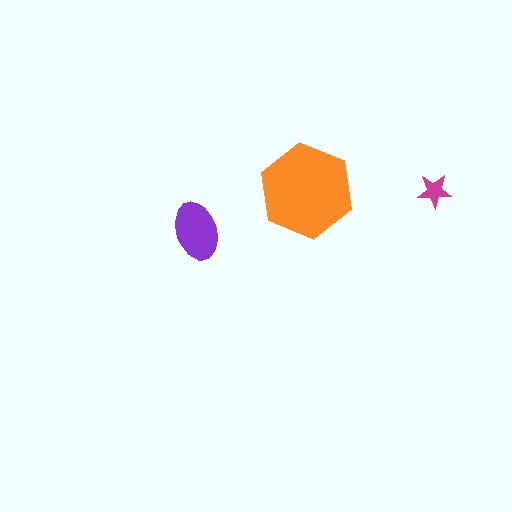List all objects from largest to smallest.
The orange hexagon, the purple ellipse, the magenta star.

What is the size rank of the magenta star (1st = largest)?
3rd.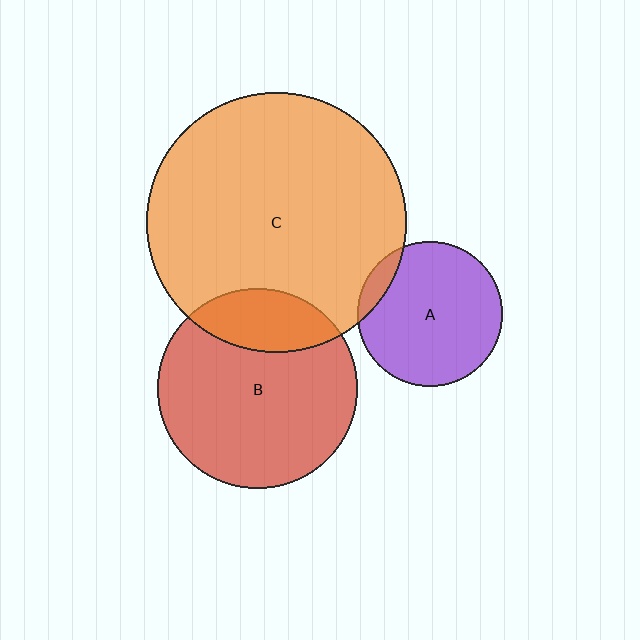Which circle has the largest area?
Circle C (orange).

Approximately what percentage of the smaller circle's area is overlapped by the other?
Approximately 20%.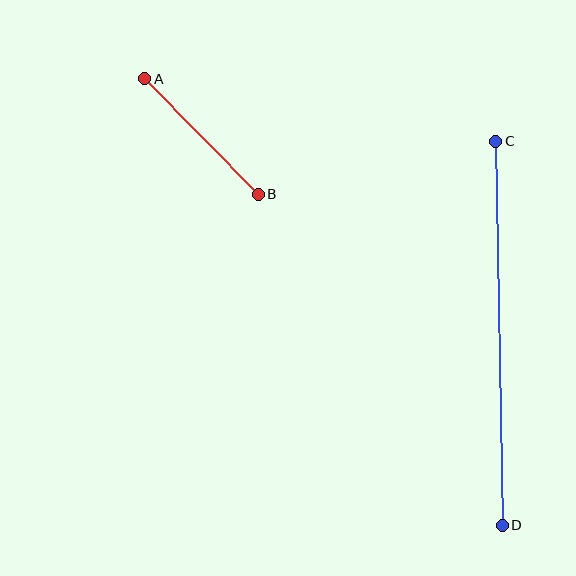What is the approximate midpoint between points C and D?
The midpoint is at approximately (499, 333) pixels.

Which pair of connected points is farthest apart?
Points C and D are farthest apart.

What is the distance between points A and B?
The distance is approximately 162 pixels.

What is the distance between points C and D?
The distance is approximately 384 pixels.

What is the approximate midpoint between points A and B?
The midpoint is at approximately (201, 136) pixels.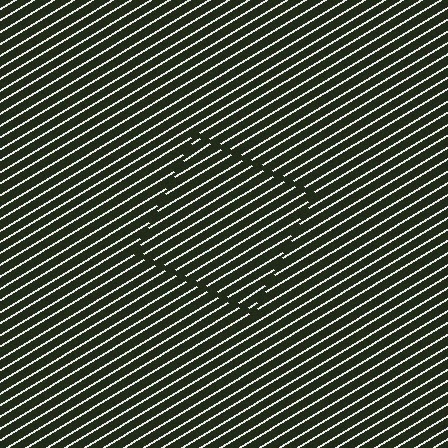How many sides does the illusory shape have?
4 sides — the line-ends trace a square.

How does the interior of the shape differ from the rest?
The interior of the shape contains the same grating, shifted by half a period — the contour is defined by the phase discontinuity where line-ends from the inner and outer gratings abut.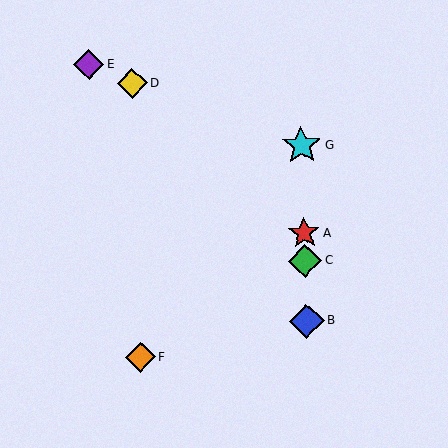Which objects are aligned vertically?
Objects A, B, C, G are aligned vertically.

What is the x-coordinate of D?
Object D is at x≈132.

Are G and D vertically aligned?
No, G is at x≈302 and D is at x≈132.